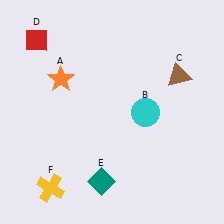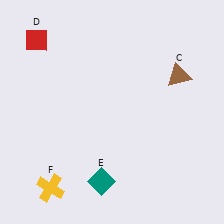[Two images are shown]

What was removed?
The orange star (A), the cyan circle (B) were removed in Image 2.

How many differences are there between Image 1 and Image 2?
There are 2 differences between the two images.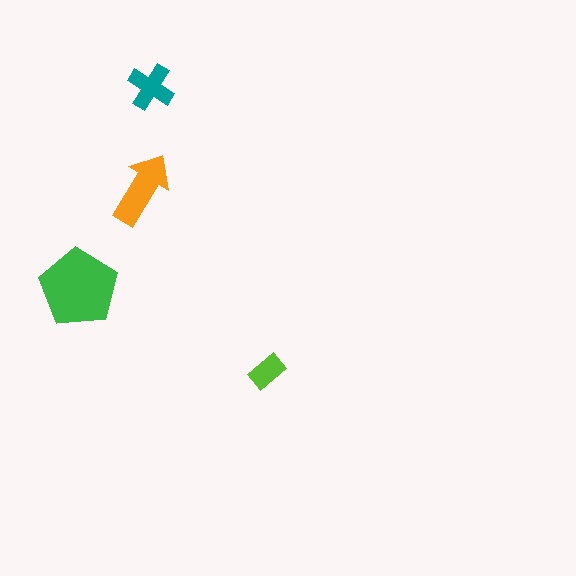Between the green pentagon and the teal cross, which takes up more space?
The green pentagon.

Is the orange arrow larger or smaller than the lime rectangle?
Larger.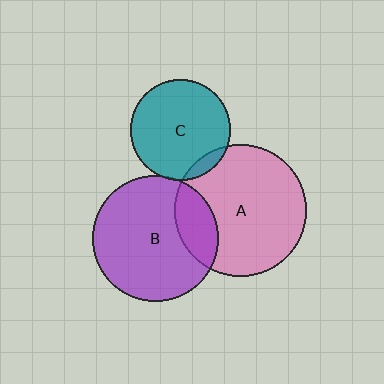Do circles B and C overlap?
Yes.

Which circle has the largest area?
Circle A (pink).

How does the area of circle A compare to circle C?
Approximately 1.7 times.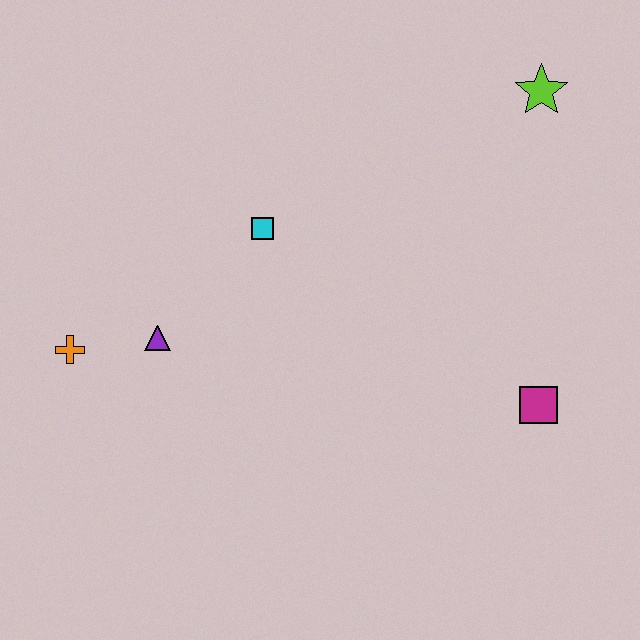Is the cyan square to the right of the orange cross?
Yes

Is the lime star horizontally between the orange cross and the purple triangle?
No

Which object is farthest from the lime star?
The orange cross is farthest from the lime star.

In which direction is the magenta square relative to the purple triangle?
The magenta square is to the right of the purple triangle.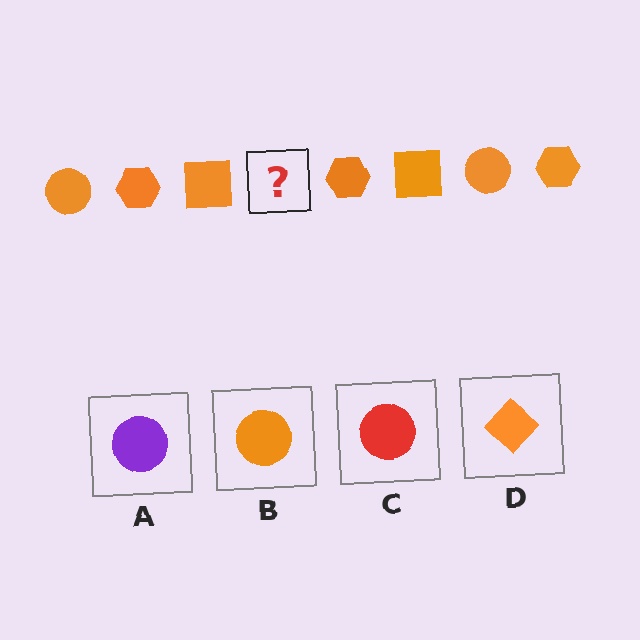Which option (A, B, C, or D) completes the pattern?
B.